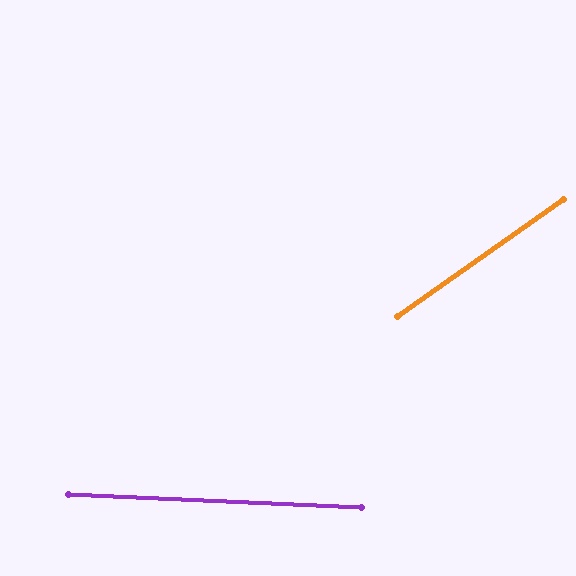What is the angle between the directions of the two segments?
Approximately 38 degrees.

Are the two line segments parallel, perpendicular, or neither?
Neither parallel nor perpendicular — they differ by about 38°.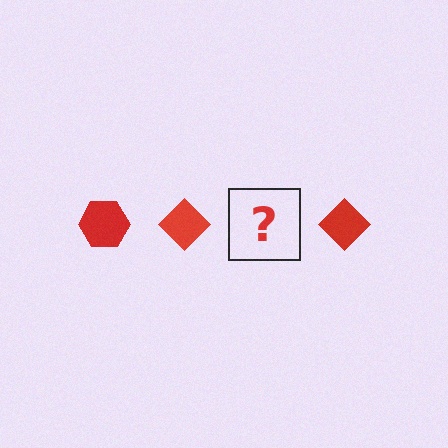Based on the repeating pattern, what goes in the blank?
The blank should be a red hexagon.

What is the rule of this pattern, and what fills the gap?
The rule is that the pattern cycles through hexagon, diamond shapes in red. The gap should be filled with a red hexagon.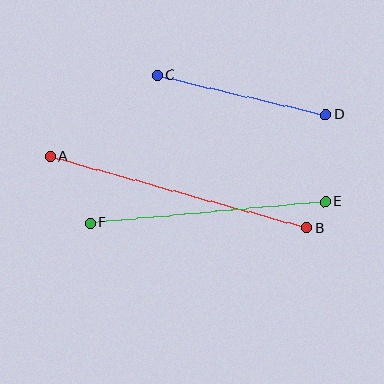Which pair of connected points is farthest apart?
Points A and B are farthest apart.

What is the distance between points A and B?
The distance is approximately 266 pixels.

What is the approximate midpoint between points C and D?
The midpoint is at approximately (241, 95) pixels.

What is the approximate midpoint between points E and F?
The midpoint is at approximately (208, 212) pixels.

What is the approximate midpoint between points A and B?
The midpoint is at approximately (178, 192) pixels.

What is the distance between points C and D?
The distance is approximately 173 pixels.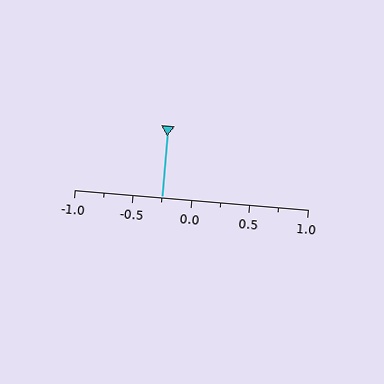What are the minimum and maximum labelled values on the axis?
The axis runs from -1.0 to 1.0.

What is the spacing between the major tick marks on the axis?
The major ticks are spaced 0.5 apart.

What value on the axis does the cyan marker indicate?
The marker indicates approximately -0.25.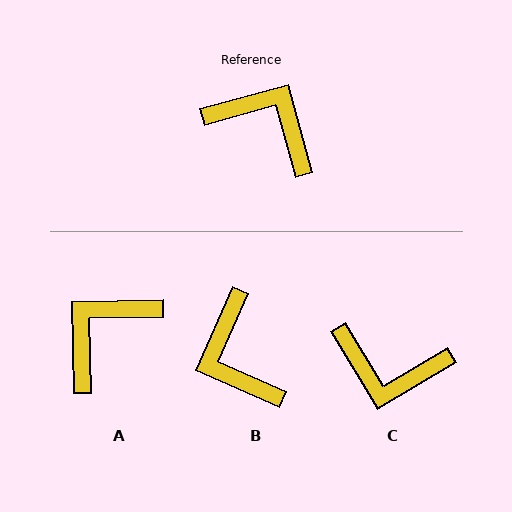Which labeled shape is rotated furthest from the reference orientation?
C, about 164 degrees away.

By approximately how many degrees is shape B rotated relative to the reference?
Approximately 141 degrees counter-clockwise.